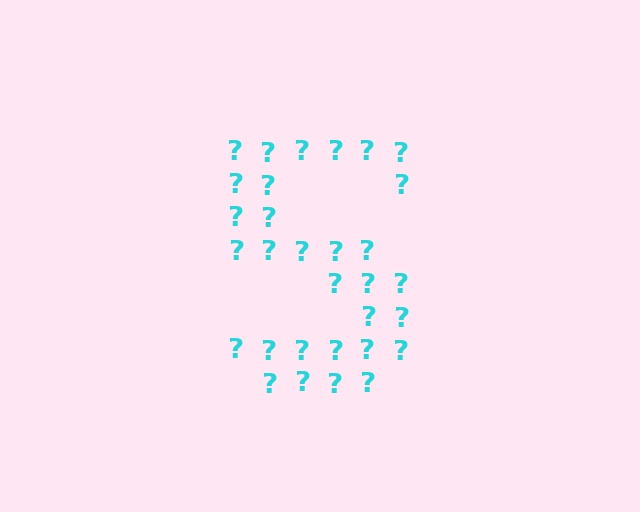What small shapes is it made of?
It is made of small question marks.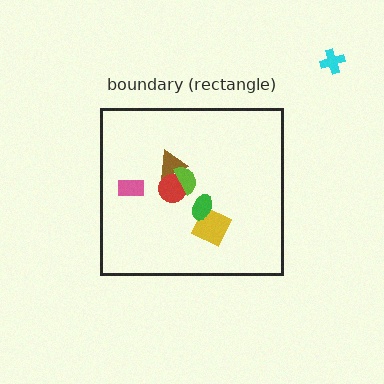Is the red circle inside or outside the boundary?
Inside.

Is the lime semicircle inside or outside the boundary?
Inside.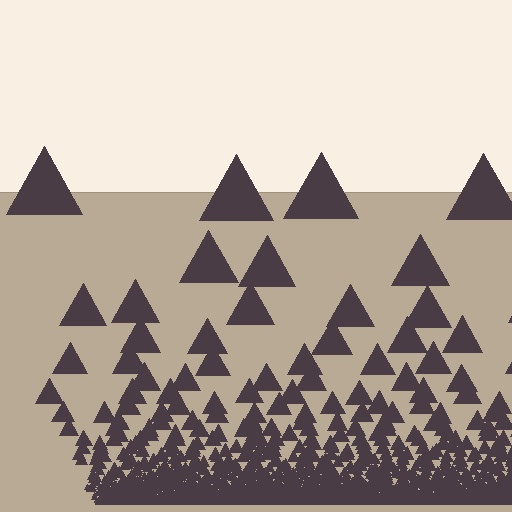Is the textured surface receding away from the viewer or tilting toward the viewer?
The surface appears to tilt toward the viewer. Texture elements get larger and sparser toward the top.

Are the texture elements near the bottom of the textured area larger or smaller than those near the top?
Smaller. The gradient is inverted — elements near the bottom are smaller and denser.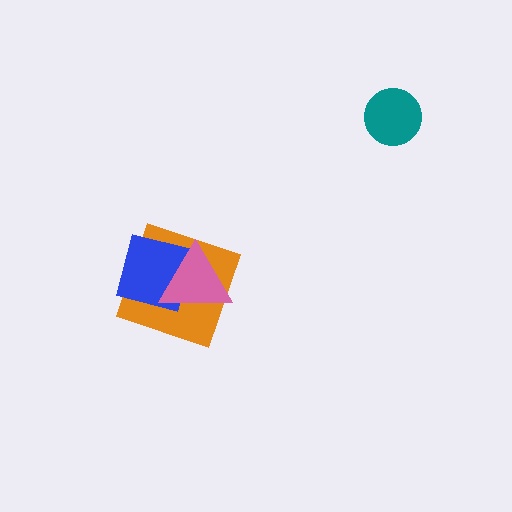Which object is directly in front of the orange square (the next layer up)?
The blue square is directly in front of the orange square.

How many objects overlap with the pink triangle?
2 objects overlap with the pink triangle.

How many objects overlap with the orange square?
2 objects overlap with the orange square.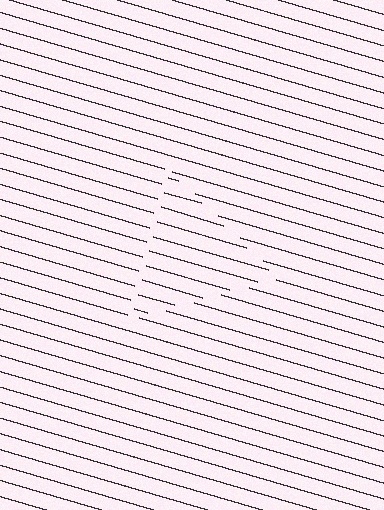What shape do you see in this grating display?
An illusory triangle. The interior of the shape contains the same grating, shifted by half a period — the contour is defined by the phase discontinuity where line-ends from the inner and outer gratings abut.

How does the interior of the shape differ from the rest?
The interior of the shape contains the same grating, shifted by half a period — the contour is defined by the phase discontinuity where line-ends from the inner and outer gratings abut.